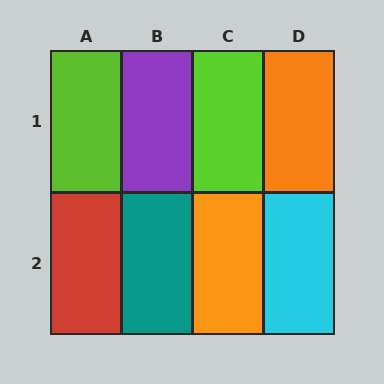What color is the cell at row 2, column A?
Red.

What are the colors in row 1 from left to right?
Lime, purple, lime, orange.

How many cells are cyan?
1 cell is cyan.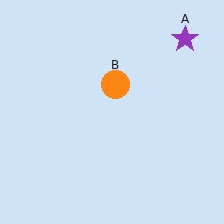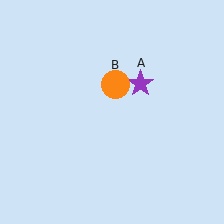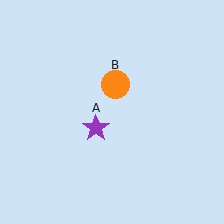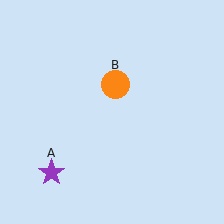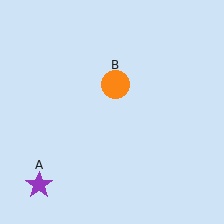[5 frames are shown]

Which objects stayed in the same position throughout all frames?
Orange circle (object B) remained stationary.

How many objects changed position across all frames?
1 object changed position: purple star (object A).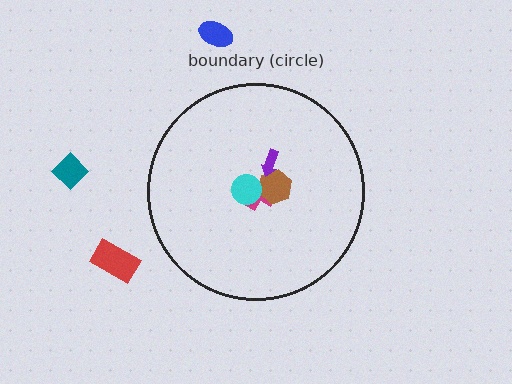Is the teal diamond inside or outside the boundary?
Outside.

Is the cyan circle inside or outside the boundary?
Inside.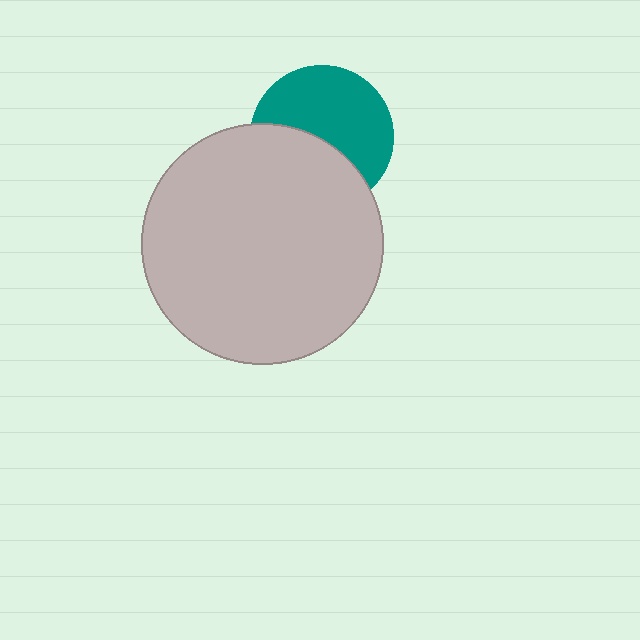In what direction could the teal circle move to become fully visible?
The teal circle could move up. That would shift it out from behind the light gray circle entirely.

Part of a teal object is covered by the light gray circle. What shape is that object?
It is a circle.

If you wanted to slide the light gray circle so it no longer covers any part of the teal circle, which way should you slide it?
Slide it down — that is the most direct way to separate the two shapes.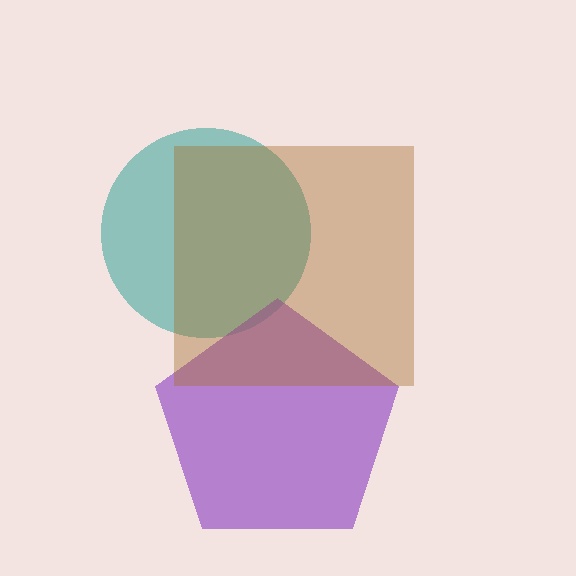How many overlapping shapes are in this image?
There are 3 overlapping shapes in the image.